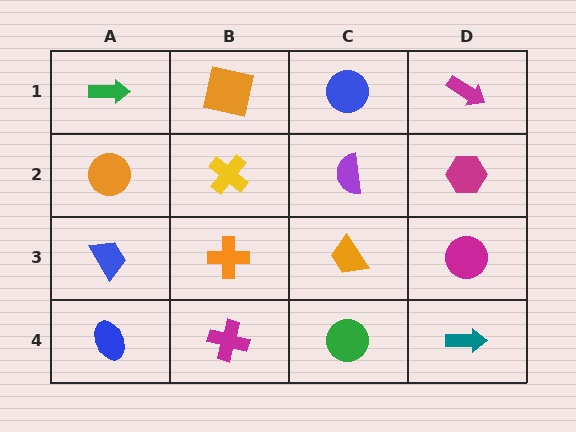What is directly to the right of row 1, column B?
A blue circle.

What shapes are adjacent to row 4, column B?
An orange cross (row 3, column B), a blue ellipse (row 4, column A), a green circle (row 4, column C).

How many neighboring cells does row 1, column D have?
2.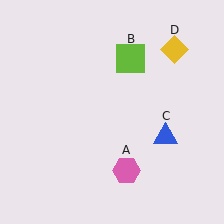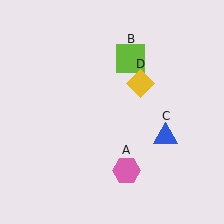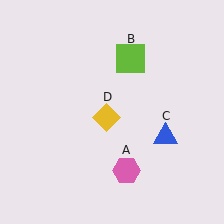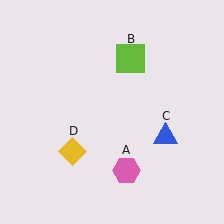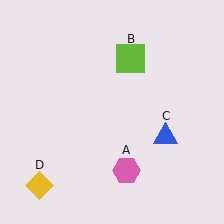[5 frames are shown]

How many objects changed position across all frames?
1 object changed position: yellow diamond (object D).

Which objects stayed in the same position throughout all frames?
Pink hexagon (object A) and lime square (object B) and blue triangle (object C) remained stationary.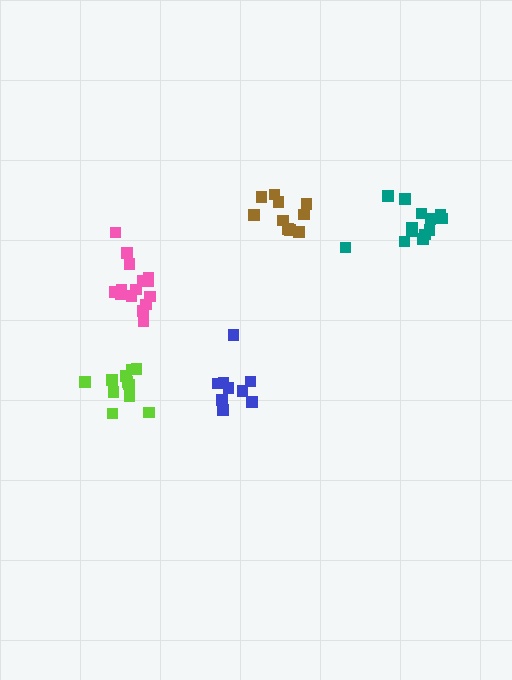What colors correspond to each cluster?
The clusters are colored: teal, pink, brown, blue, lime.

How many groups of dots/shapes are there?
There are 5 groups.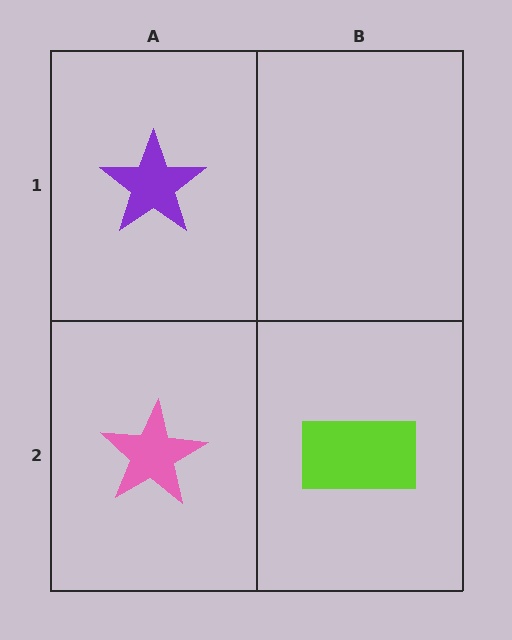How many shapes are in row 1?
1 shape.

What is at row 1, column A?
A purple star.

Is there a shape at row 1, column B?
No, that cell is empty.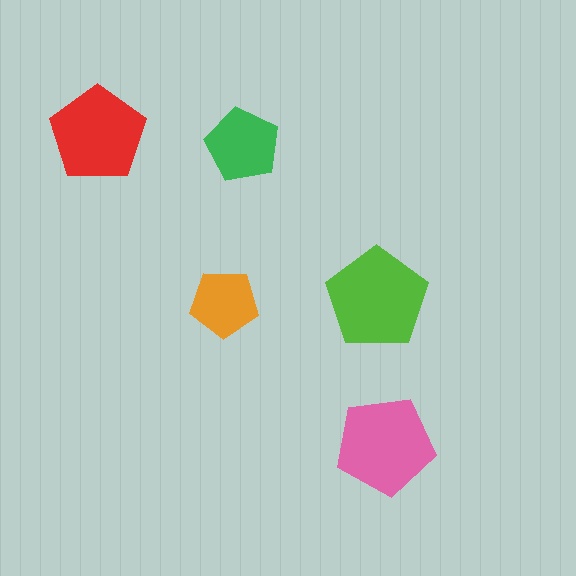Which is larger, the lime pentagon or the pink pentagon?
The lime one.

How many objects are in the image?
There are 5 objects in the image.